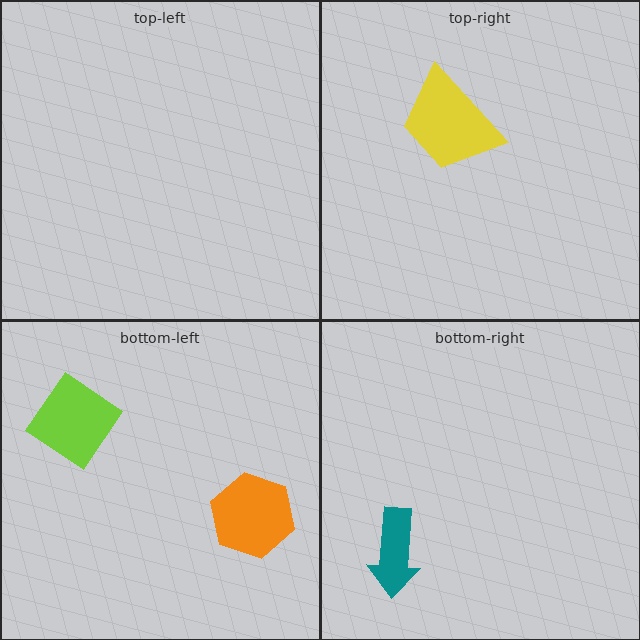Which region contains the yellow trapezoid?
The top-right region.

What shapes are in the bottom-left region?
The orange hexagon, the lime diamond.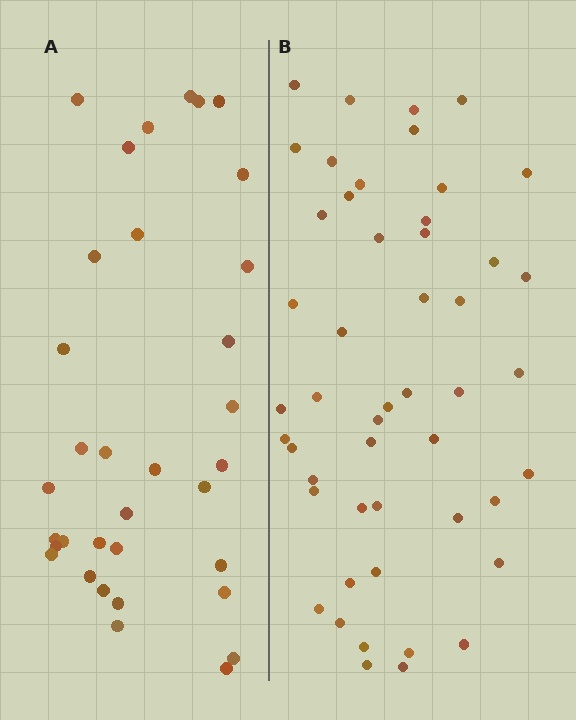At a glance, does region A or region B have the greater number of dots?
Region B (the right region) has more dots.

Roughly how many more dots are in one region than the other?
Region B has approximately 15 more dots than region A.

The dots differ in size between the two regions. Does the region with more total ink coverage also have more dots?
No. Region A has more total ink coverage because its dots are larger, but region B actually contains more individual dots. Total area can be misleading — the number of items is what matters here.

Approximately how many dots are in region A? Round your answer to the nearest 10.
About 30 dots. (The exact count is 34, which rounds to 30.)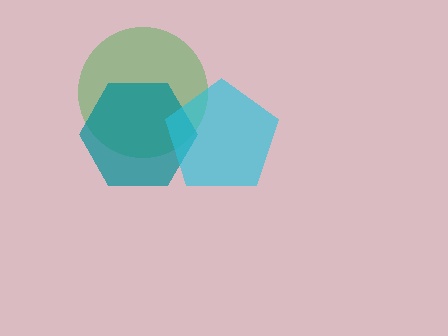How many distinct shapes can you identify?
There are 3 distinct shapes: a green circle, a teal hexagon, a cyan pentagon.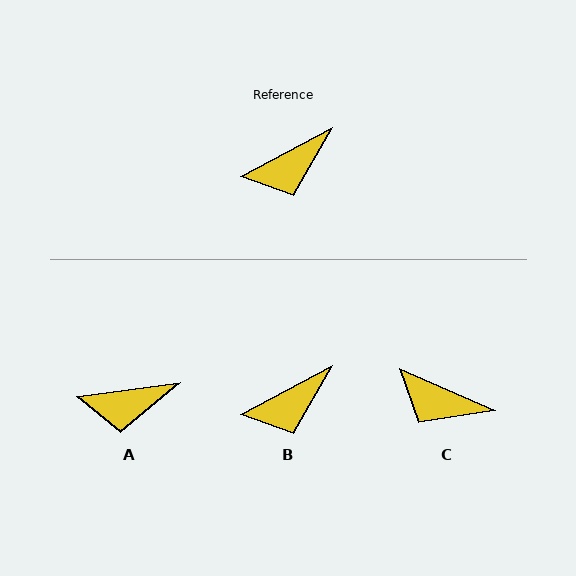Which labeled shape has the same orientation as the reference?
B.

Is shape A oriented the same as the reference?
No, it is off by about 21 degrees.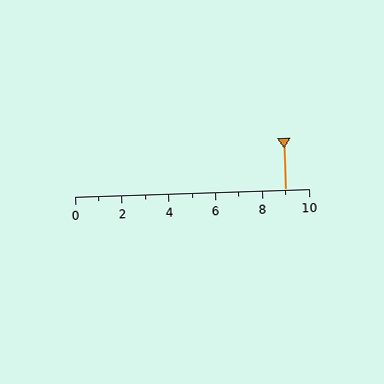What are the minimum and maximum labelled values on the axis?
The axis runs from 0 to 10.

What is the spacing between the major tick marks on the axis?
The major ticks are spaced 2 apart.